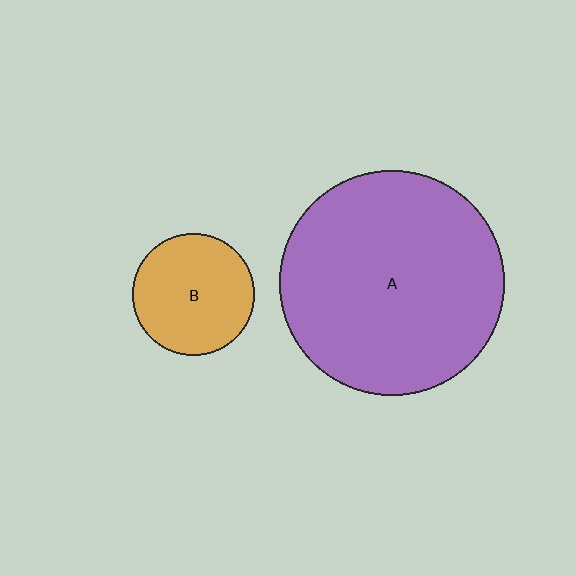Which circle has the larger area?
Circle A (purple).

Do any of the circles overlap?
No, none of the circles overlap.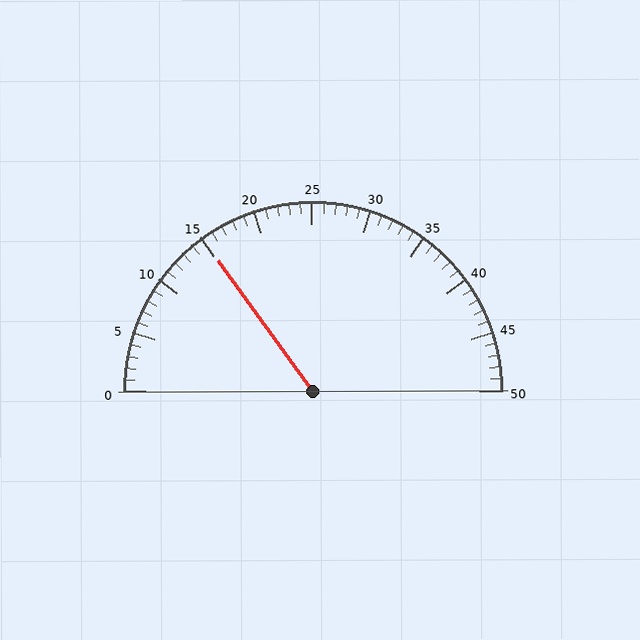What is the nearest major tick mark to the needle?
The nearest major tick mark is 15.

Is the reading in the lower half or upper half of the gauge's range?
The reading is in the lower half of the range (0 to 50).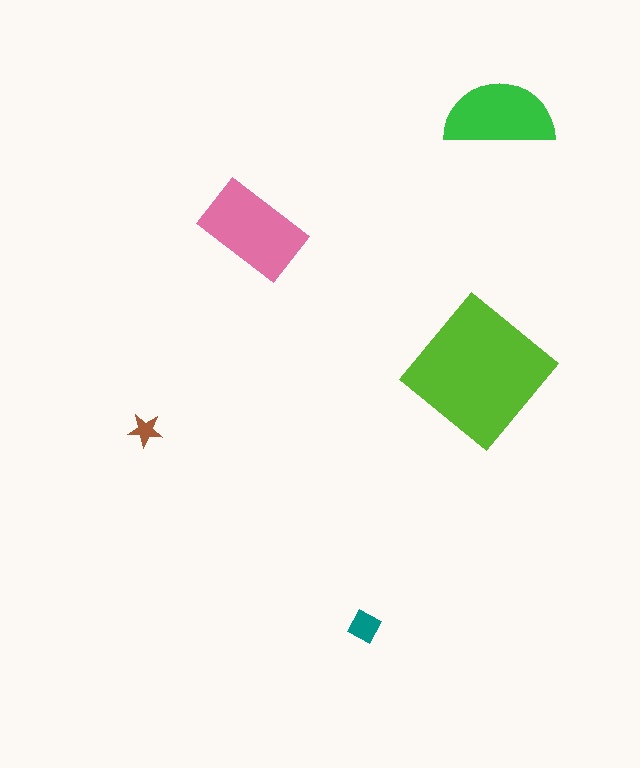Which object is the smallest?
The brown star.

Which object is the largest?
The lime diamond.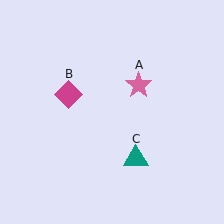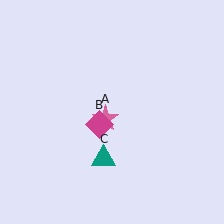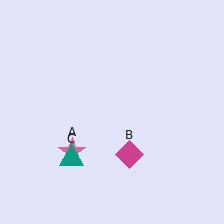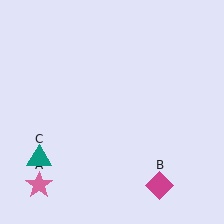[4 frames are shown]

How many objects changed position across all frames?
3 objects changed position: pink star (object A), magenta diamond (object B), teal triangle (object C).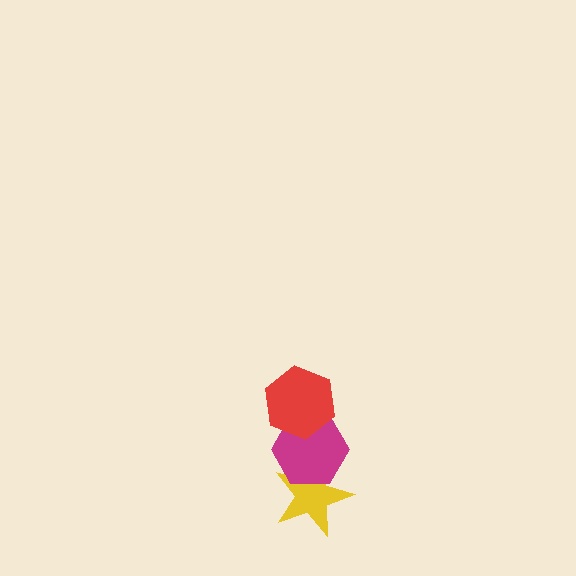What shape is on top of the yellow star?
The magenta hexagon is on top of the yellow star.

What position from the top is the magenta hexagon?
The magenta hexagon is 2nd from the top.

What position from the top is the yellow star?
The yellow star is 3rd from the top.